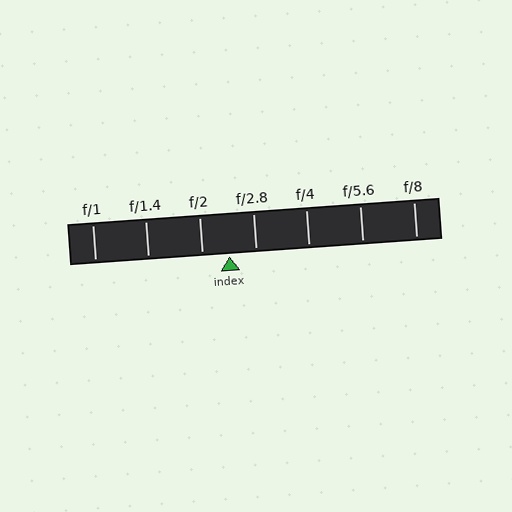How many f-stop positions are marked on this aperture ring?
There are 7 f-stop positions marked.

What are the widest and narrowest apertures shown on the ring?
The widest aperture shown is f/1 and the narrowest is f/8.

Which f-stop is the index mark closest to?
The index mark is closest to f/2.8.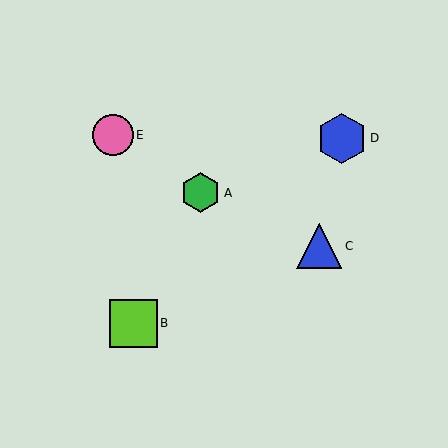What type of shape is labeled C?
Shape C is a blue triangle.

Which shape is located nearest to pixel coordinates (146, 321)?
The lime square (labeled B) at (133, 323) is nearest to that location.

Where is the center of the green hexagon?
The center of the green hexagon is at (200, 193).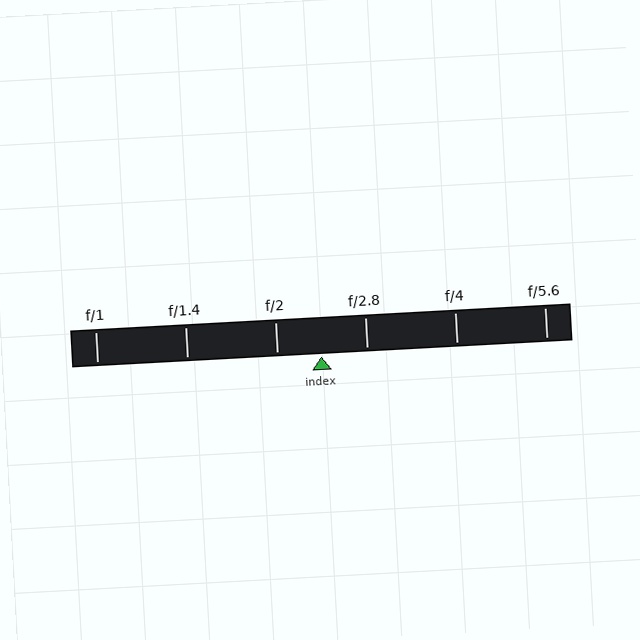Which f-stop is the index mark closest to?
The index mark is closest to f/2.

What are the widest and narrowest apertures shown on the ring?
The widest aperture shown is f/1 and the narrowest is f/5.6.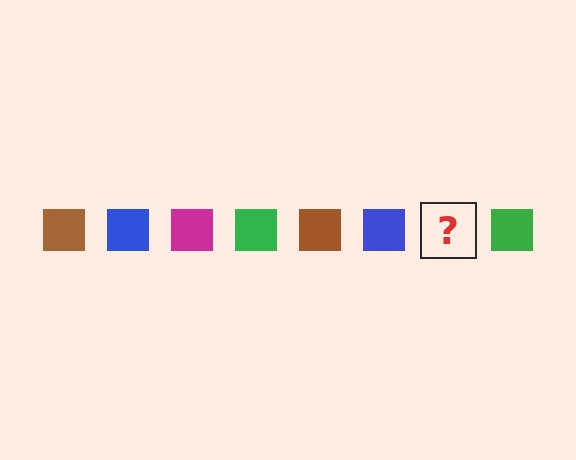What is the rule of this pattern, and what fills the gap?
The rule is that the pattern cycles through brown, blue, magenta, green squares. The gap should be filled with a magenta square.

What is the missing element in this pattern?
The missing element is a magenta square.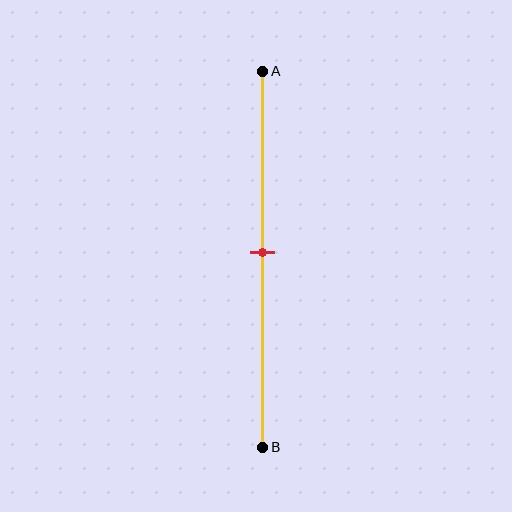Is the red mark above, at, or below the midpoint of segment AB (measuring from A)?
The red mark is approximately at the midpoint of segment AB.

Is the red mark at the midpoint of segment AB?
Yes, the mark is approximately at the midpoint.